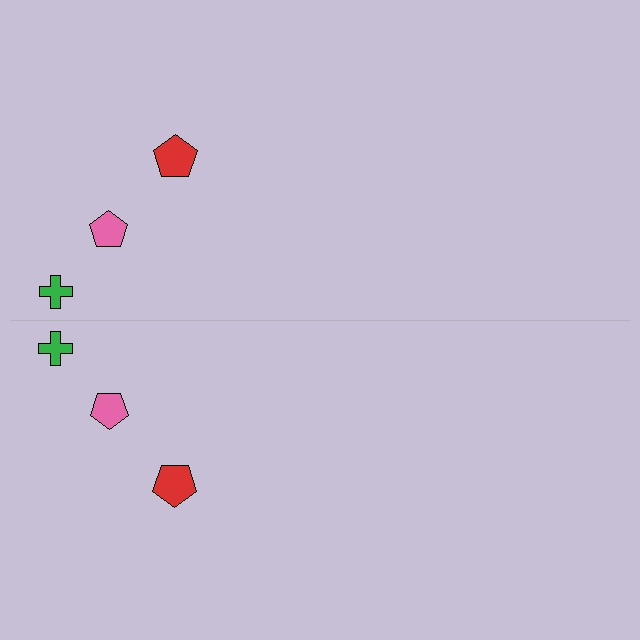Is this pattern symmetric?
Yes, this pattern has bilateral (reflection) symmetry.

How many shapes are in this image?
There are 6 shapes in this image.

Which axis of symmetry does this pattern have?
The pattern has a horizontal axis of symmetry running through the center of the image.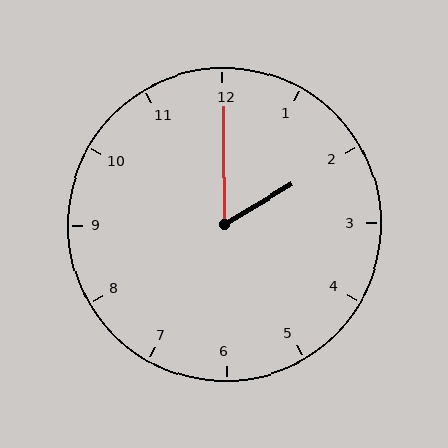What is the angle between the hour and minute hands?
Approximately 60 degrees.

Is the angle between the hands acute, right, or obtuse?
It is acute.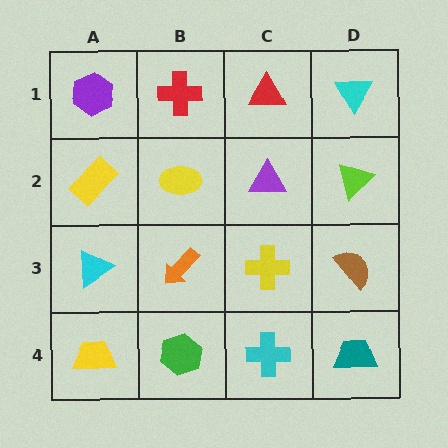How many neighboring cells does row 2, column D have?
3.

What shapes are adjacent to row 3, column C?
A purple triangle (row 2, column C), a cyan cross (row 4, column C), an orange arrow (row 3, column B), a brown semicircle (row 3, column D).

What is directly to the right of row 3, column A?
An orange arrow.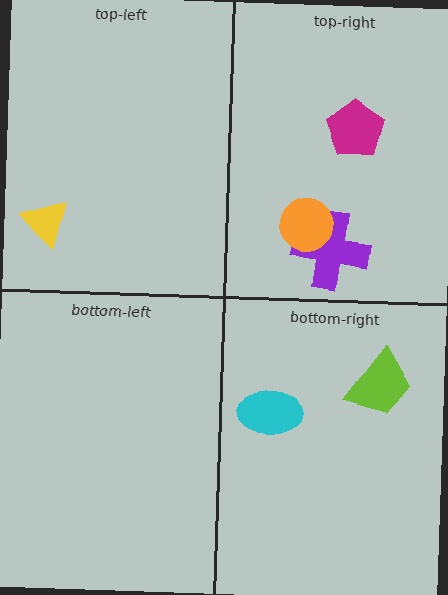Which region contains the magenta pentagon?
The top-right region.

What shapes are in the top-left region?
The yellow triangle.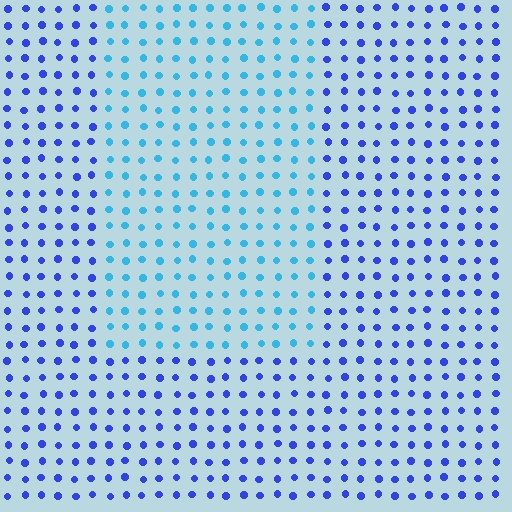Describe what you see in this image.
The image is filled with small blue elements in a uniform arrangement. A rectangle-shaped region is visible where the elements are tinted to a slightly different hue, forming a subtle color boundary.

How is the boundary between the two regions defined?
The boundary is defined purely by a slight shift in hue (about 39 degrees). Spacing, size, and orientation are identical on both sides.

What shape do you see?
I see a rectangle.